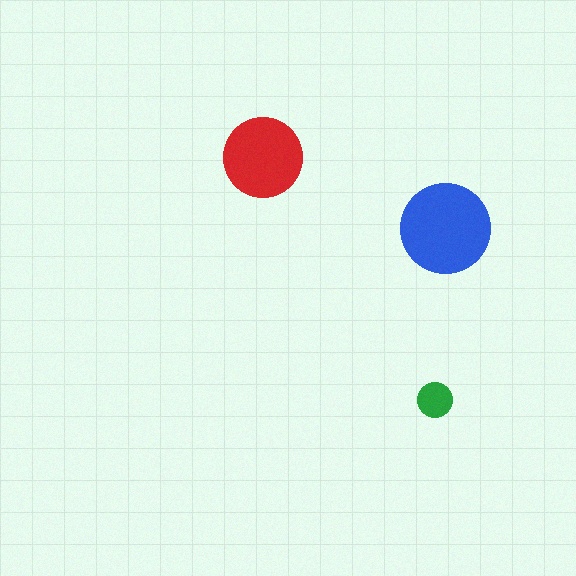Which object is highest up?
The red circle is topmost.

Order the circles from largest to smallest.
the blue one, the red one, the green one.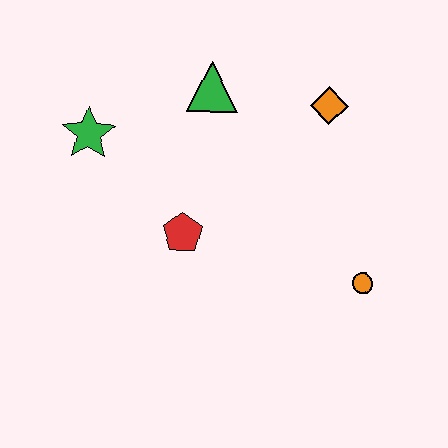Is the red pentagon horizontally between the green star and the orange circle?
Yes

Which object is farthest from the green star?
The orange circle is farthest from the green star.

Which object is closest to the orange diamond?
The green triangle is closest to the orange diamond.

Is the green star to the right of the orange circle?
No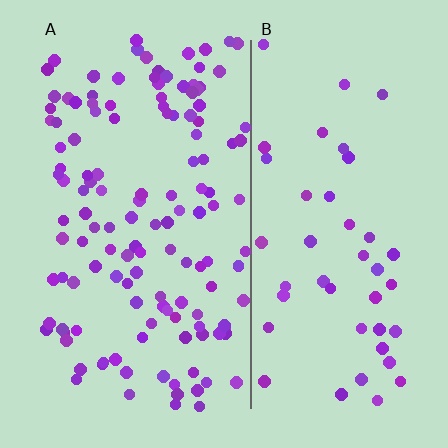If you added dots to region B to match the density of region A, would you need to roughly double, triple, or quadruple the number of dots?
Approximately triple.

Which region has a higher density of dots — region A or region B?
A (the left).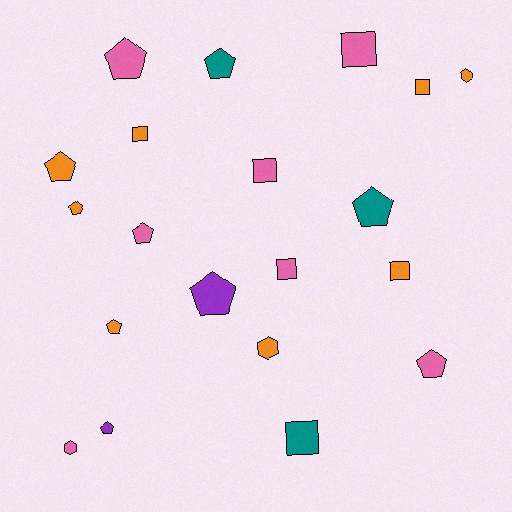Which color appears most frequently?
Orange, with 8 objects.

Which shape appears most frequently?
Pentagon, with 10 objects.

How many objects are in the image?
There are 20 objects.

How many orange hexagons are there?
There are 2 orange hexagons.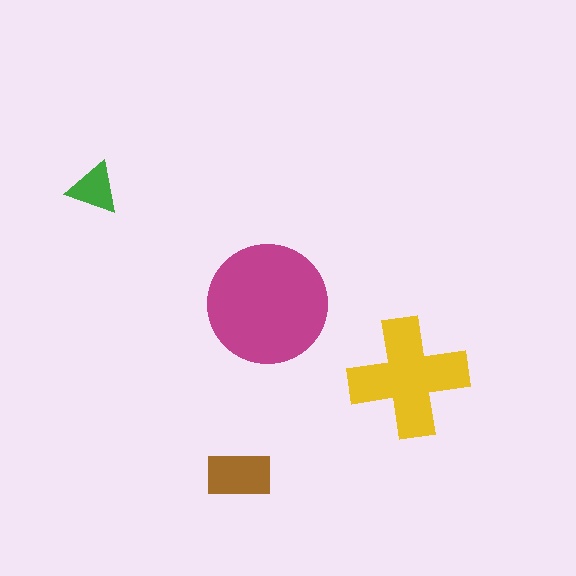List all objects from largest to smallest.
The magenta circle, the yellow cross, the brown rectangle, the green triangle.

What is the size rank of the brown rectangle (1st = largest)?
3rd.